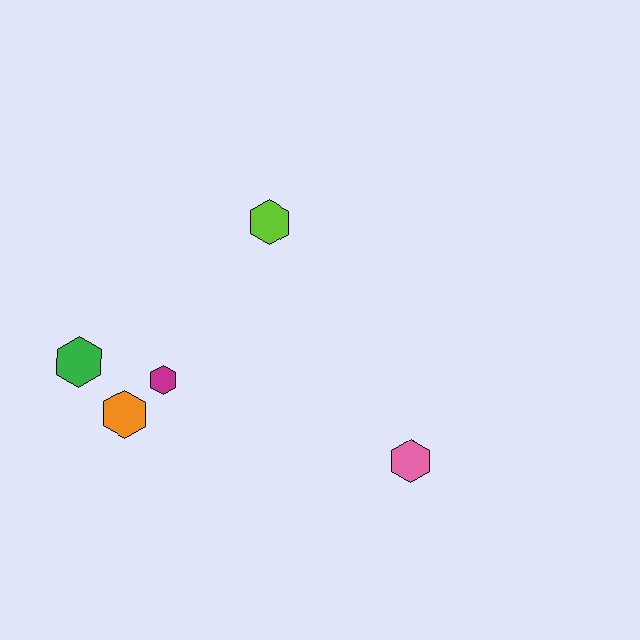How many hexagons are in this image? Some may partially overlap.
There are 5 hexagons.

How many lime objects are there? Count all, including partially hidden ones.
There is 1 lime object.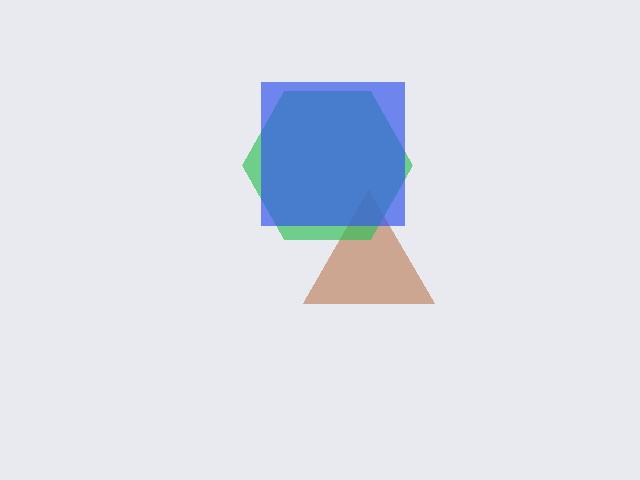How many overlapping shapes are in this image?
There are 3 overlapping shapes in the image.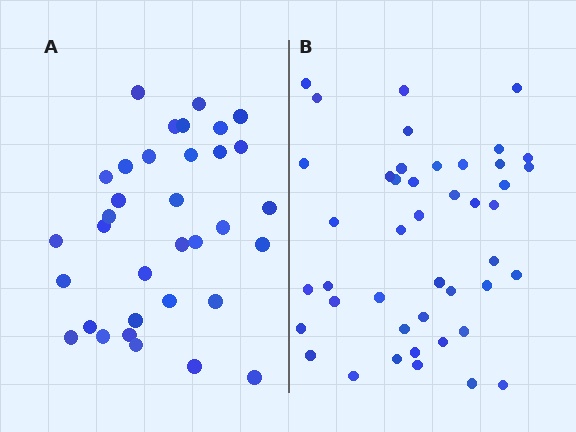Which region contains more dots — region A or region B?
Region B (the right region) has more dots.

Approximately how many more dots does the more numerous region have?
Region B has roughly 10 or so more dots than region A.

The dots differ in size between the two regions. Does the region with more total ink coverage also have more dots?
No. Region A has more total ink coverage because its dots are larger, but region B actually contains more individual dots. Total area can be misleading — the number of items is what matters here.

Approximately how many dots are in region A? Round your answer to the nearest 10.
About 30 dots. (The exact count is 34, which rounds to 30.)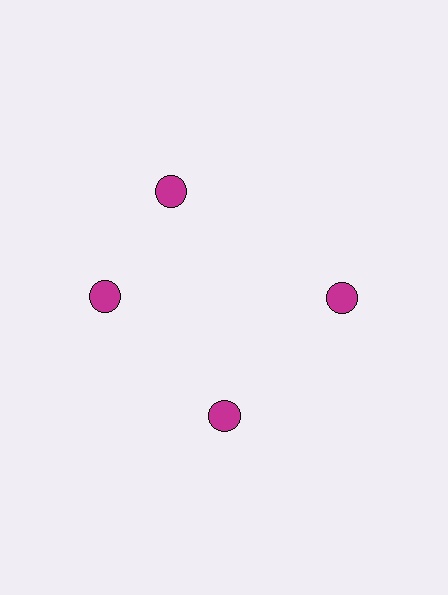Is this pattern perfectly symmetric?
No. The 4 magenta circles are arranged in a ring, but one element near the 12 o'clock position is rotated out of alignment along the ring, breaking the 4-fold rotational symmetry.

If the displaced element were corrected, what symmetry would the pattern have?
It would have 4-fold rotational symmetry — the pattern would map onto itself every 90 degrees.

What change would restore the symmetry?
The symmetry would be restored by rotating it back into even spacing with its neighbors so that all 4 circles sit at equal angles and equal distance from the center.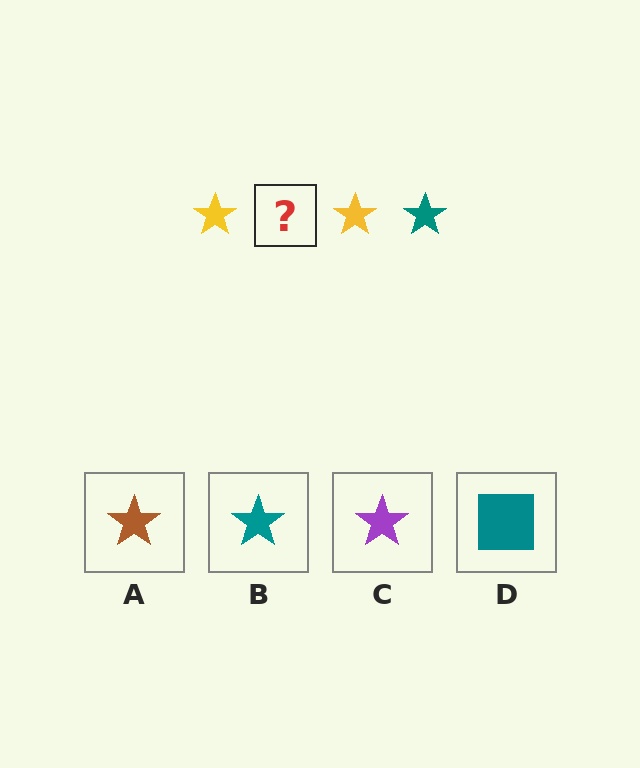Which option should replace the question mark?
Option B.